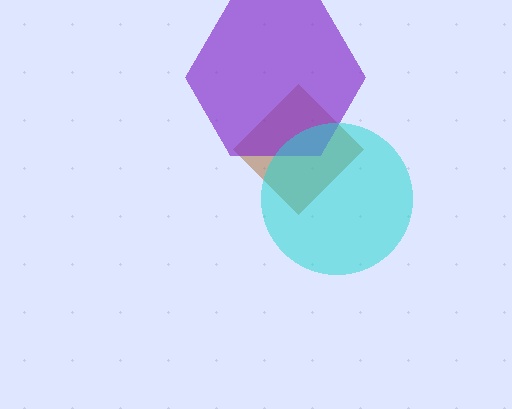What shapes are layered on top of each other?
The layered shapes are: a brown diamond, a purple hexagon, a cyan circle.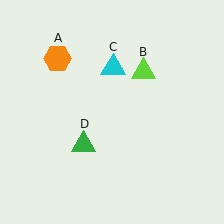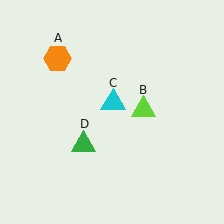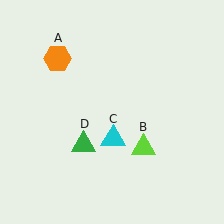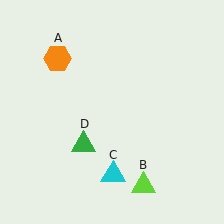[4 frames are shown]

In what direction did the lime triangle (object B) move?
The lime triangle (object B) moved down.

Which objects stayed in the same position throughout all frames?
Orange hexagon (object A) and green triangle (object D) remained stationary.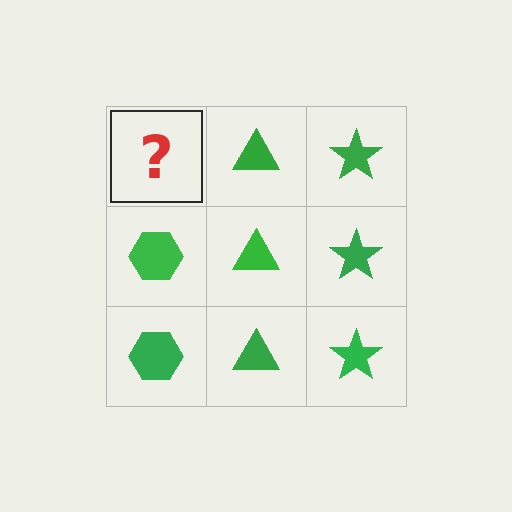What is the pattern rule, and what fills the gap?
The rule is that each column has a consistent shape. The gap should be filled with a green hexagon.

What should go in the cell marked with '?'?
The missing cell should contain a green hexagon.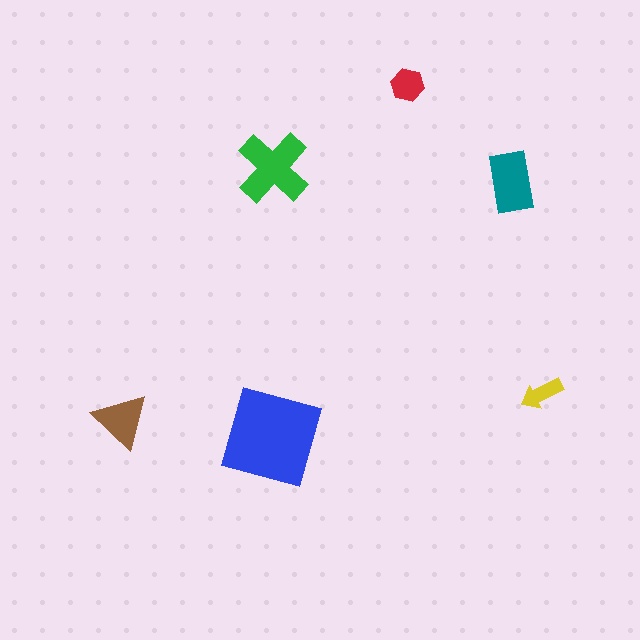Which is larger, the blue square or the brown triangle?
The blue square.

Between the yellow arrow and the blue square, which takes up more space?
The blue square.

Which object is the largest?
The blue square.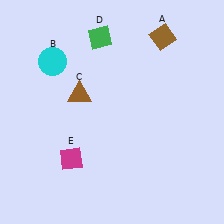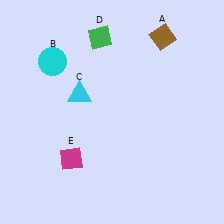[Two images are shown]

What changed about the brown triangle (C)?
In Image 1, C is brown. In Image 2, it changed to cyan.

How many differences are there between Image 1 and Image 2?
There is 1 difference between the two images.